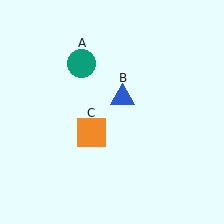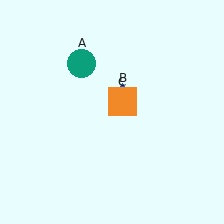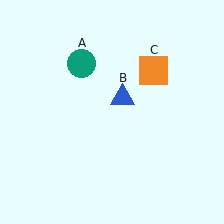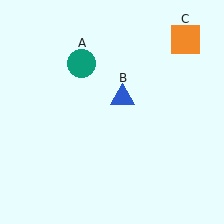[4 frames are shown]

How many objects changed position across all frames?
1 object changed position: orange square (object C).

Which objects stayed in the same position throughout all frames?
Teal circle (object A) and blue triangle (object B) remained stationary.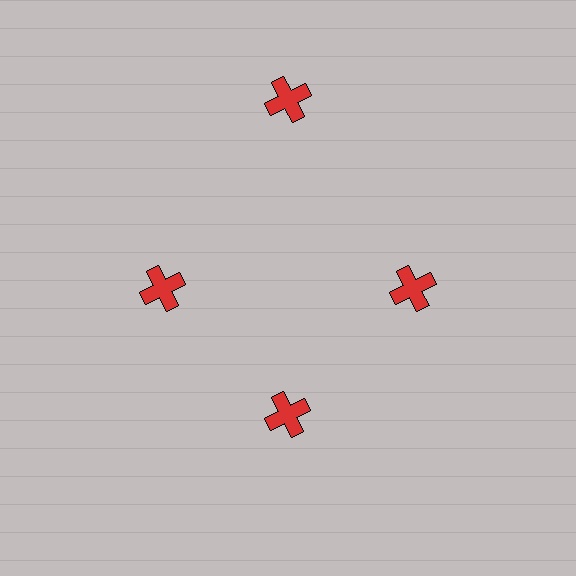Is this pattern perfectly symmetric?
No. The 4 red crosses are arranged in a ring, but one element near the 12 o'clock position is pushed outward from the center, breaking the 4-fold rotational symmetry.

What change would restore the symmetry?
The symmetry would be restored by moving it inward, back onto the ring so that all 4 crosses sit at equal angles and equal distance from the center.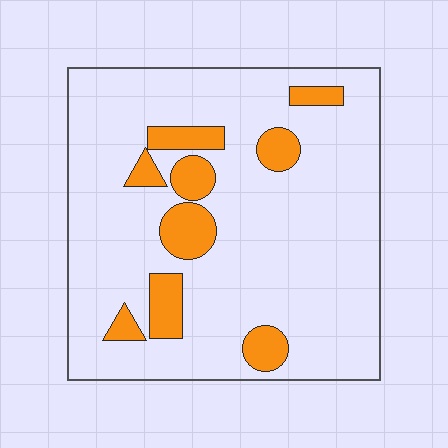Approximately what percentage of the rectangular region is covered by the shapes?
Approximately 15%.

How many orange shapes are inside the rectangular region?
9.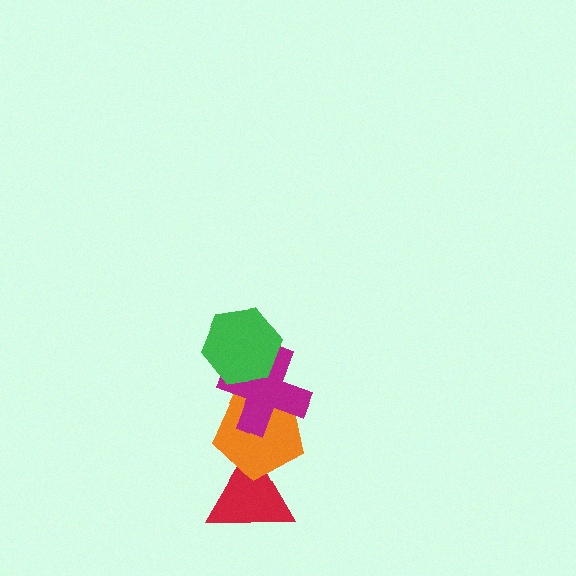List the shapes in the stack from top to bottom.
From top to bottom: the green hexagon, the magenta cross, the orange pentagon, the red triangle.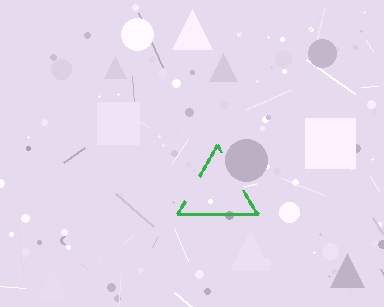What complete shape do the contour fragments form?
The contour fragments form a triangle.